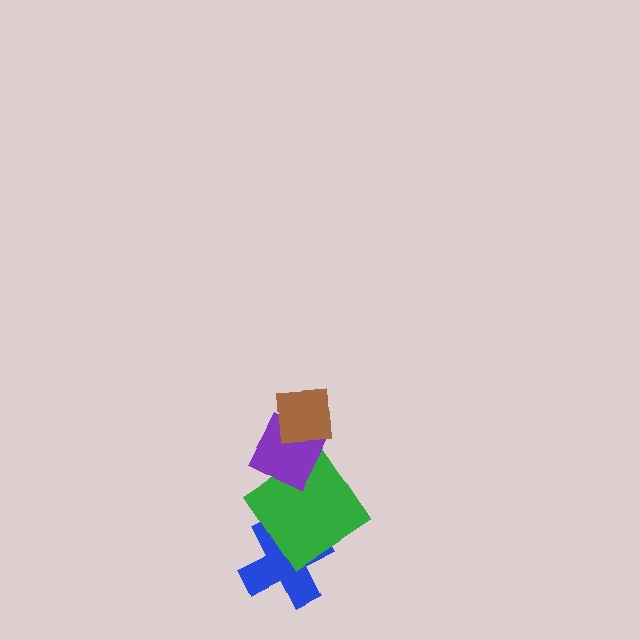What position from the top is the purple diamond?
The purple diamond is 2nd from the top.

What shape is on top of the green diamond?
The purple diamond is on top of the green diamond.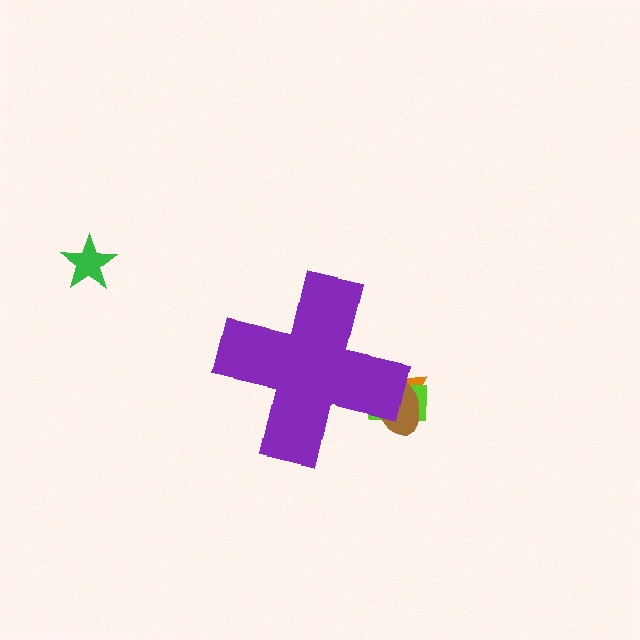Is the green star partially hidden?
No, the green star is fully visible.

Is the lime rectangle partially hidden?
Yes, the lime rectangle is partially hidden behind the purple cross.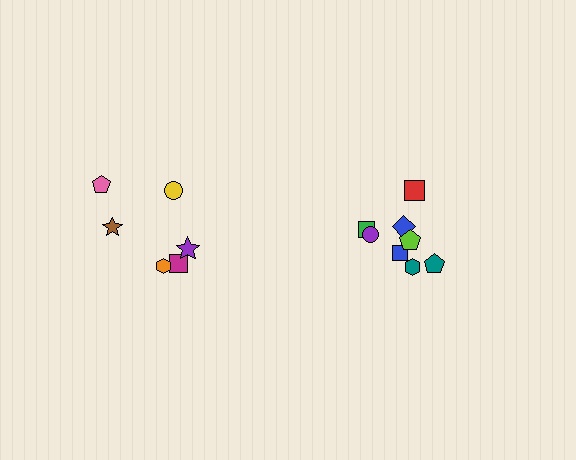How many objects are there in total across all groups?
There are 14 objects.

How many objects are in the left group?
There are 6 objects.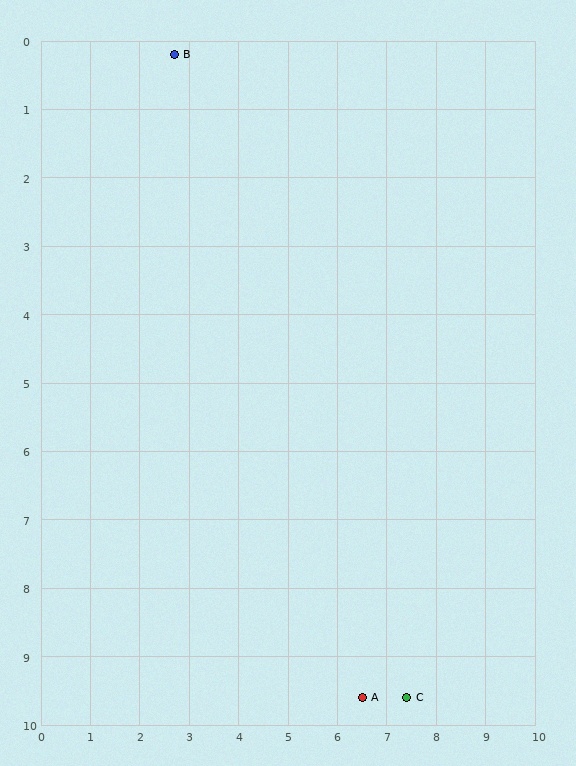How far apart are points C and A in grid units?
Points C and A are about 0.9 grid units apart.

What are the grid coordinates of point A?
Point A is at approximately (6.5, 9.6).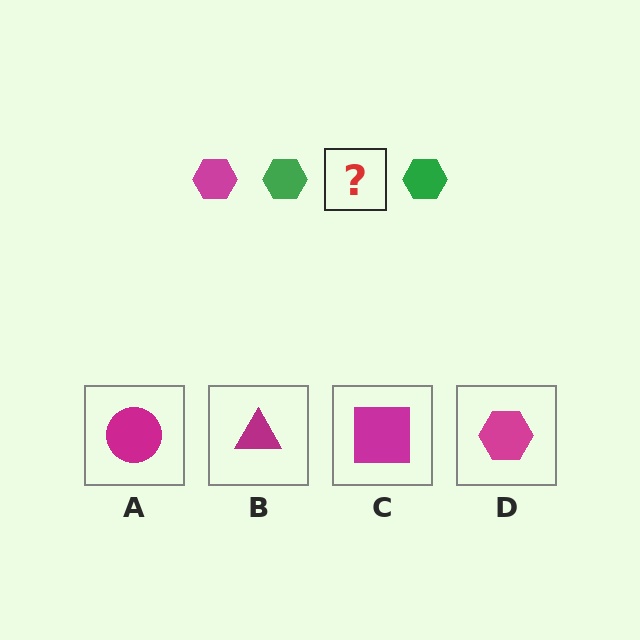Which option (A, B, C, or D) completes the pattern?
D.